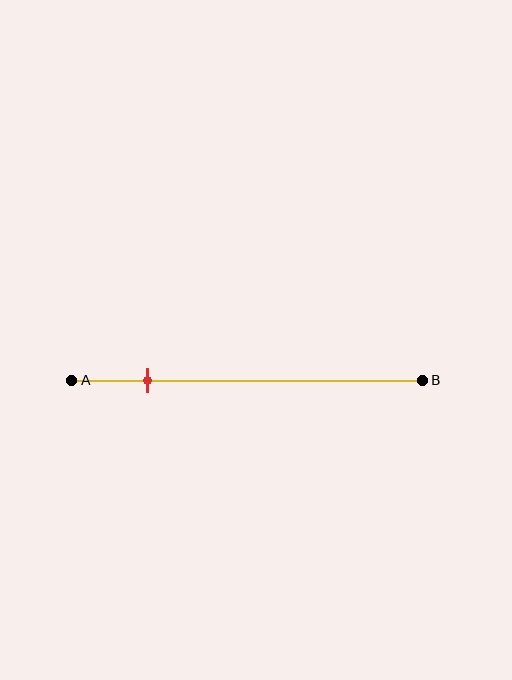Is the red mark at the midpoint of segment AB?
No, the mark is at about 20% from A, not at the 50% midpoint.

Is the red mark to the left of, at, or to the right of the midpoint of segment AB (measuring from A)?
The red mark is to the left of the midpoint of segment AB.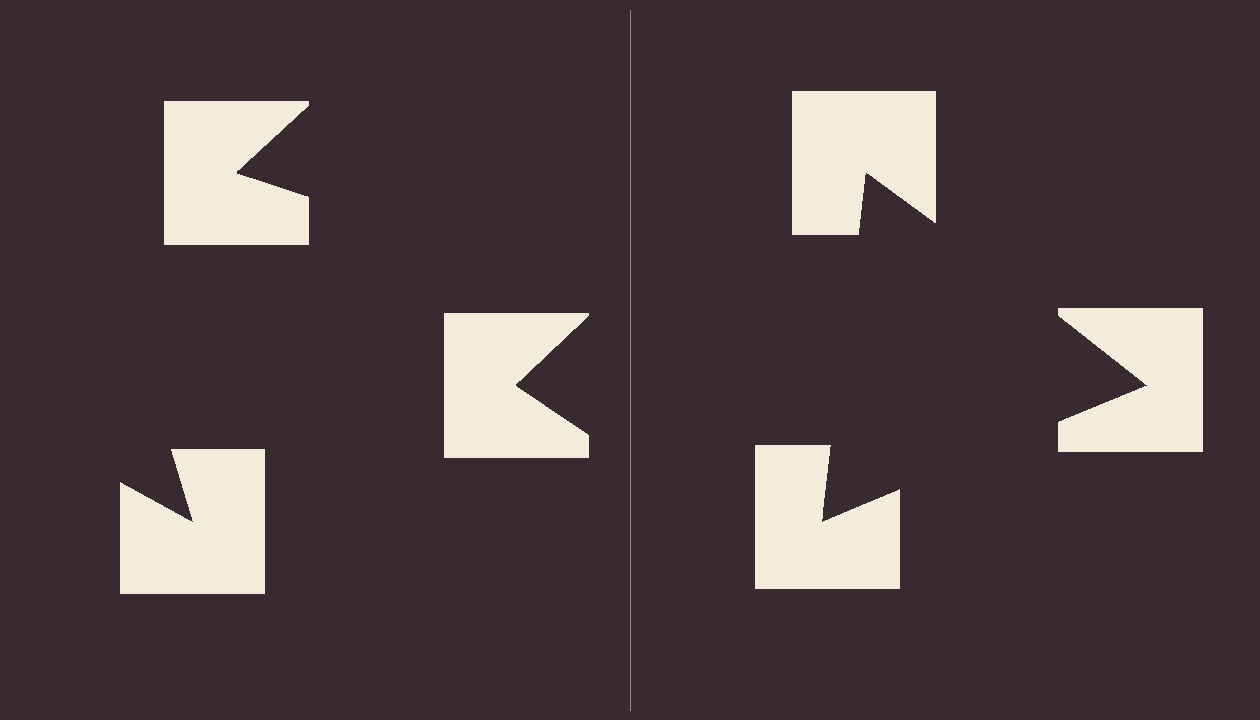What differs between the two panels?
The notched squares are positioned identically on both sides; only the wedge orientations differ. On the right they align to a triangle; on the left they are misaligned.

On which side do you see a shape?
An illusory triangle appears on the right side. On the left side the wedge cuts are rotated, so no coherent shape forms.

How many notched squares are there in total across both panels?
6 — 3 on each side.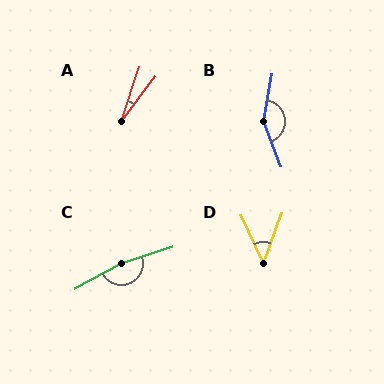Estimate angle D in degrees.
Approximately 45 degrees.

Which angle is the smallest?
A, at approximately 19 degrees.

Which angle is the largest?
C, at approximately 169 degrees.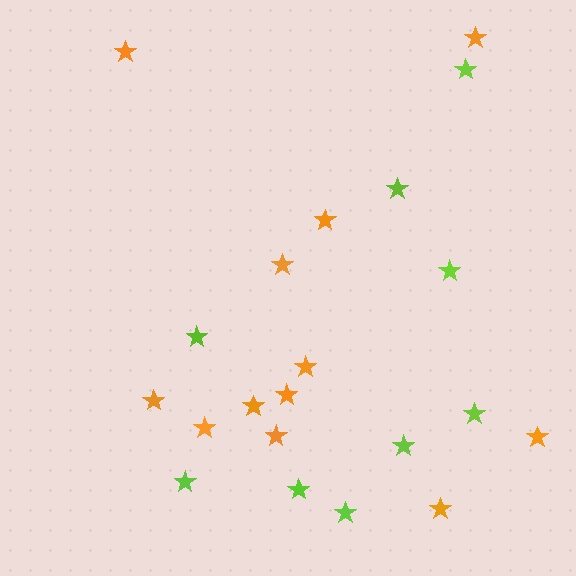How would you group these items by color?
There are 2 groups: one group of orange stars (12) and one group of lime stars (9).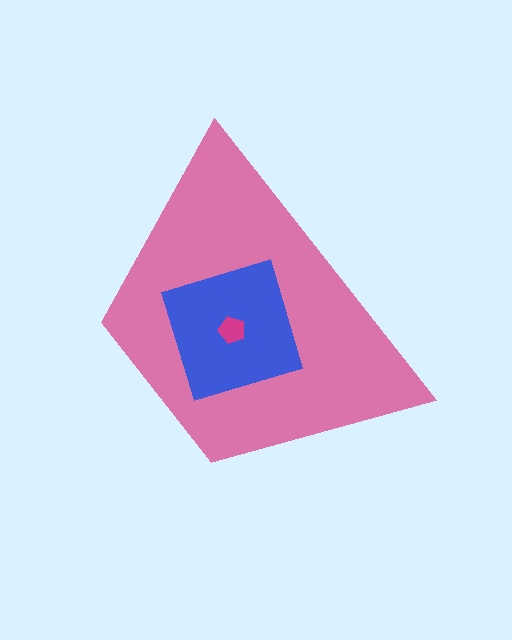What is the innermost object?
The magenta pentagon.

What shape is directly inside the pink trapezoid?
The blue square.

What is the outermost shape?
The pink trapezoid.